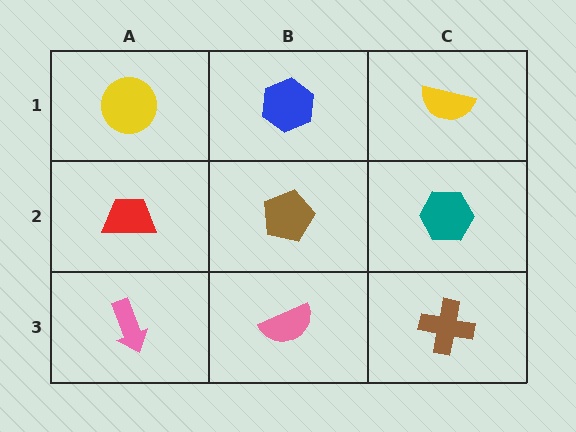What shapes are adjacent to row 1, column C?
A teal hexagon (row 2, column C), a blue hexagon (row 1, column B).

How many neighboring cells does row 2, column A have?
3.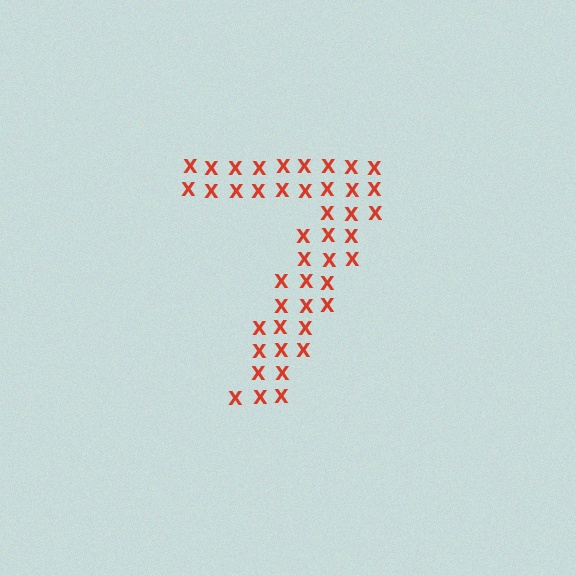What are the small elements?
The small elements are letter X's.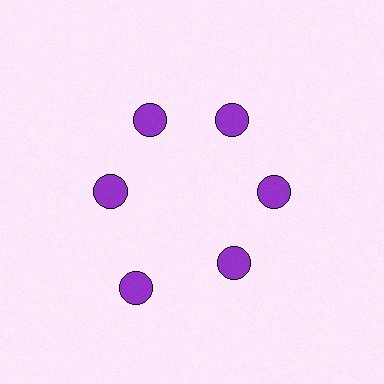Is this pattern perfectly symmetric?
No. The 6 purple circles are arranged in a ring, but one element near the 7 o'clock position is pushed outward from the center, breaking the 6-fold rotational symmetry.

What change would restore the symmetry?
The symmetry would be restored by moving it inward, back onto the ring so that all 6 circles sit at equal angles and equal distance from the center.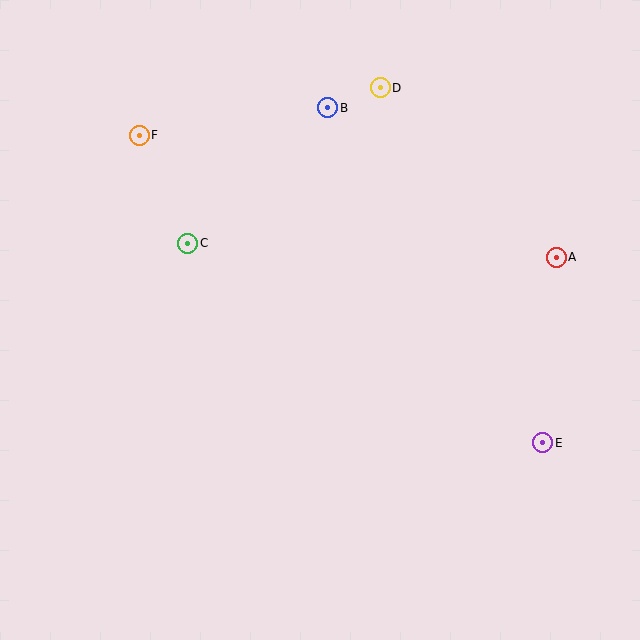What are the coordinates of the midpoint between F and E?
The midpoint between F and E is at (341, 289).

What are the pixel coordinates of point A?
Point A is at (556, 257).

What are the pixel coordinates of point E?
Point E is at (543, 443).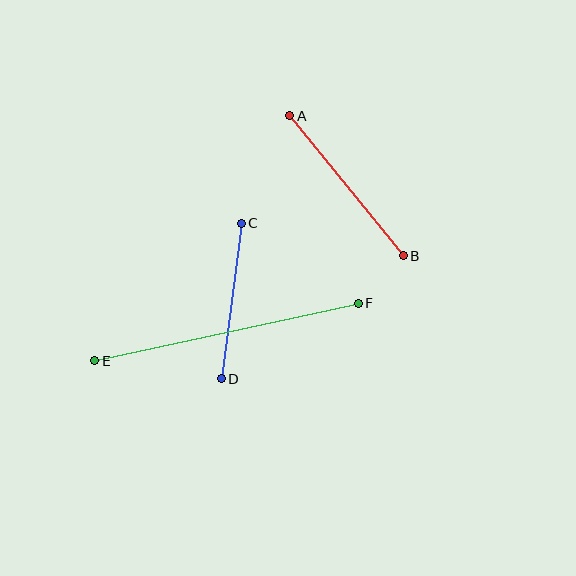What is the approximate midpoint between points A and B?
The midpoint is at approximately (346, 186) pixels.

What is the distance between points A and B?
The distance is approximately 180 pixels.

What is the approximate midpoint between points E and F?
The midpoint is at approximately (227, 332) pixels.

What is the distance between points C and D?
The distance is approximately 157 pixels.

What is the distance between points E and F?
The distance is approximately 270 pixels.